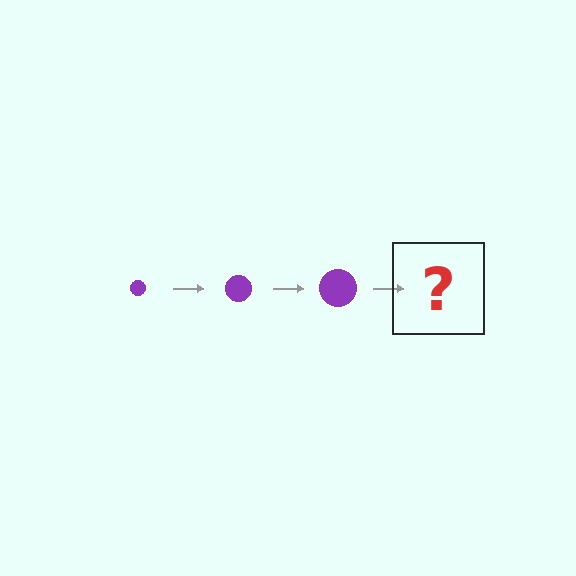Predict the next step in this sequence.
The next step is a purple circle, larger than the previous one.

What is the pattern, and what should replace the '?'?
The pattern is that the circle gets progressively larger each step. The '?' should be a purple circle, larger than the previous one.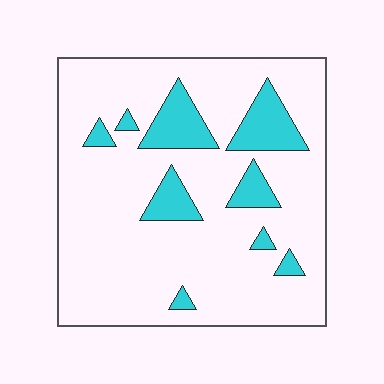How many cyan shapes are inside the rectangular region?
9.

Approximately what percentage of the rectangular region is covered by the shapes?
Approximately 15%.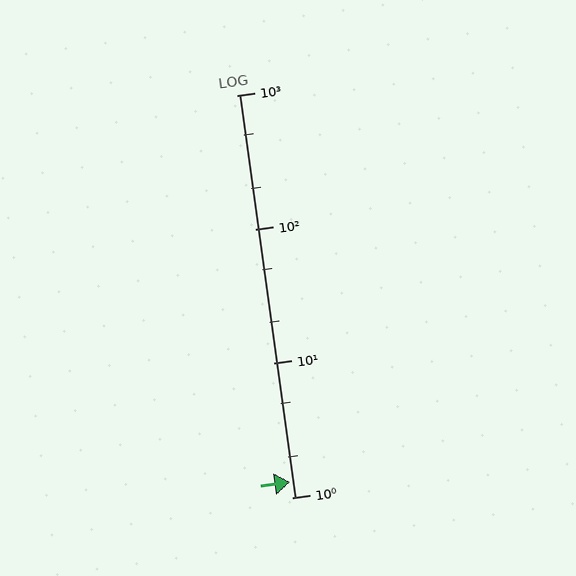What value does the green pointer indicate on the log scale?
The pointer indicates approximately 1.3.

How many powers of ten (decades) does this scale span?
The scale spans 3 decades, from 1 to 1000.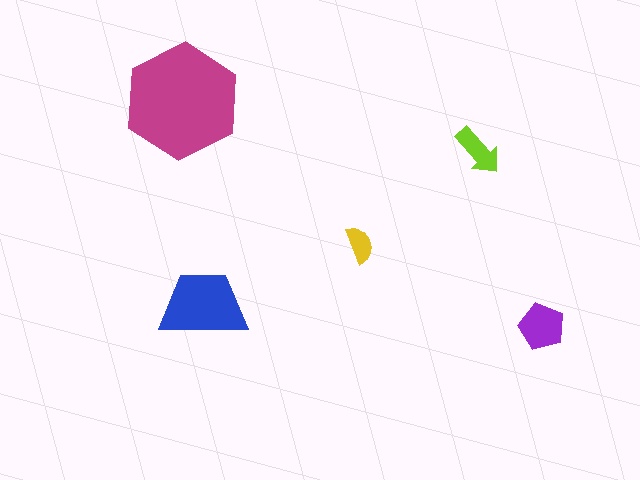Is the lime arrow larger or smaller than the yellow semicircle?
Larger.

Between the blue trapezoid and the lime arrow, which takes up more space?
The blue trapezoid.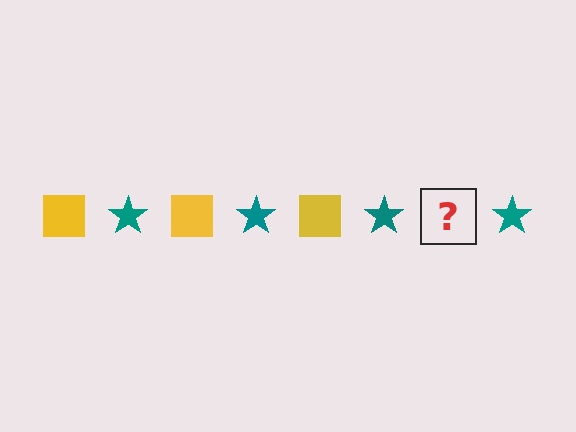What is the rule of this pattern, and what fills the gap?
The rule is that the pattern alternates between yellow square and teal star. The gap should be filled with a yellow square.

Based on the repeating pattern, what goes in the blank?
The blank should be a yellow square.